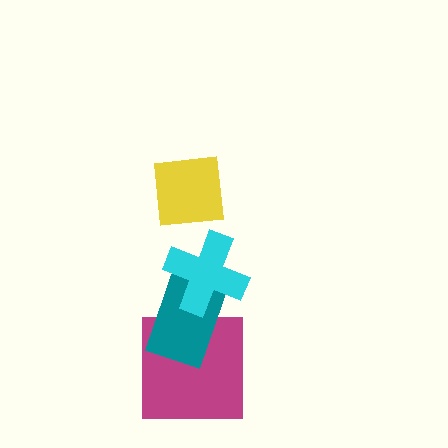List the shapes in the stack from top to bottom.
From top to bottom: the yellow square, the cyan cross, the teal rectangle, the magenta square.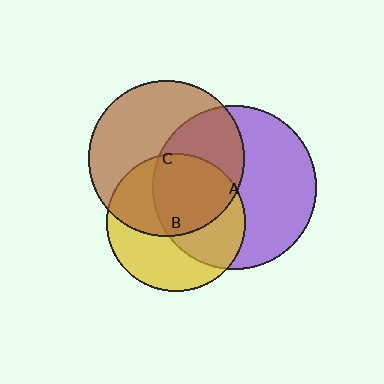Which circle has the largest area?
Circle A (purple).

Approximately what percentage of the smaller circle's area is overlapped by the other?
Approximately 55%.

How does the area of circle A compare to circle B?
Approximately 1.4 times.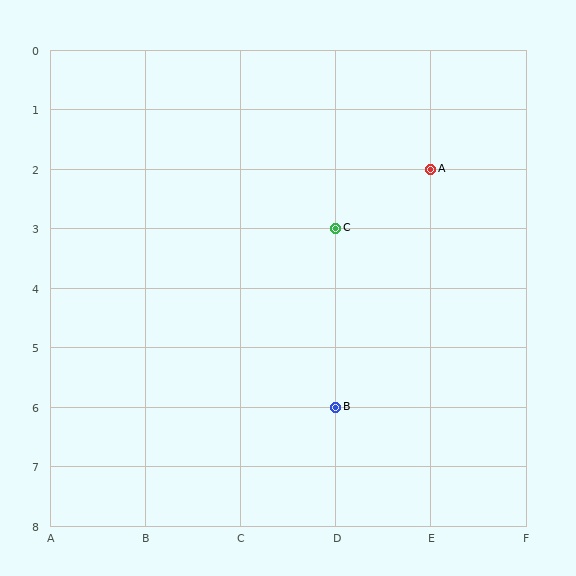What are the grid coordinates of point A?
Point A is at grid coordinates (E, 2).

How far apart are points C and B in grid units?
Points C and B are 3 rows apart.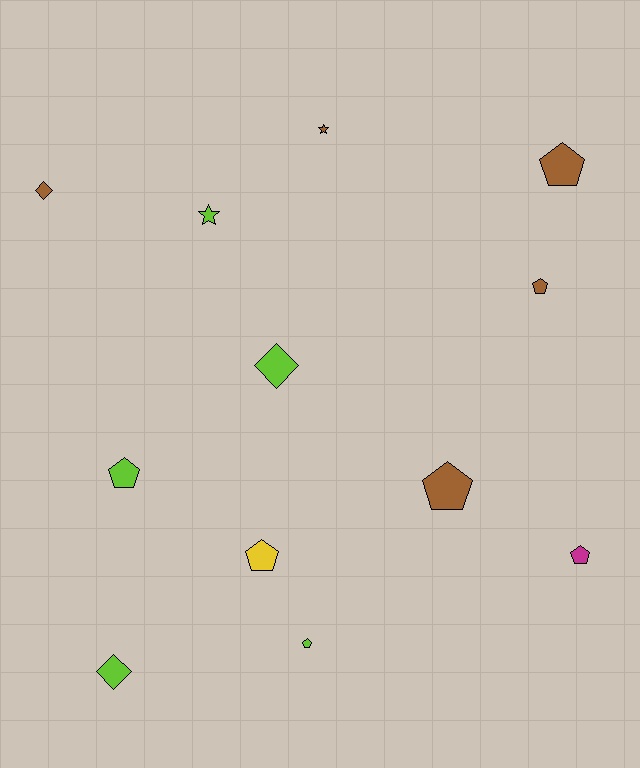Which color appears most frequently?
Brown, with 5 objects.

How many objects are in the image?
There are 12 objects.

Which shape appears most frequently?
Pentagon, with 7 objects.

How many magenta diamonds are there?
There are no magenta diamonds.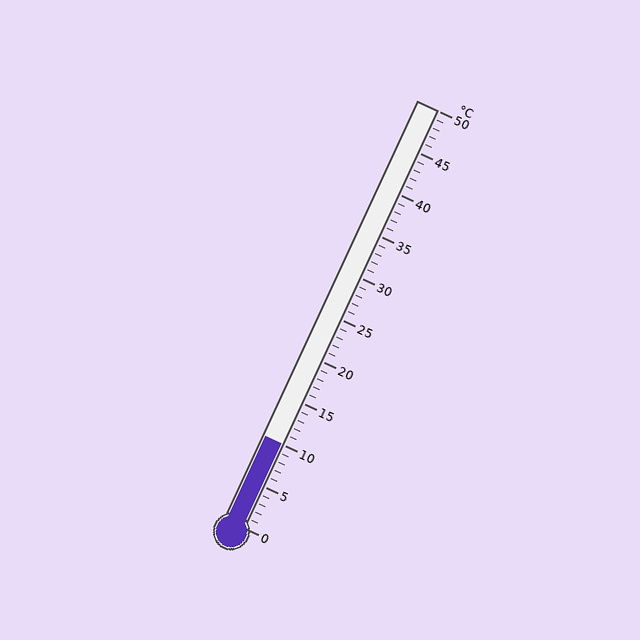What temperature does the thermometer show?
The thermometer shows approximately 10°C.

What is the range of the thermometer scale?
The thermometer scale ranges from 0°C to 50°C.